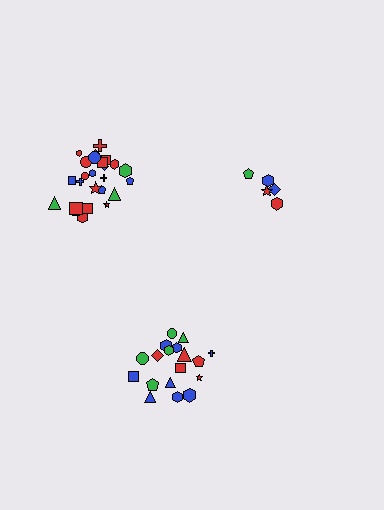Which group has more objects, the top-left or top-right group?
The top-left group.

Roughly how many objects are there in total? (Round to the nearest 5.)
Roughly 50 objects in total.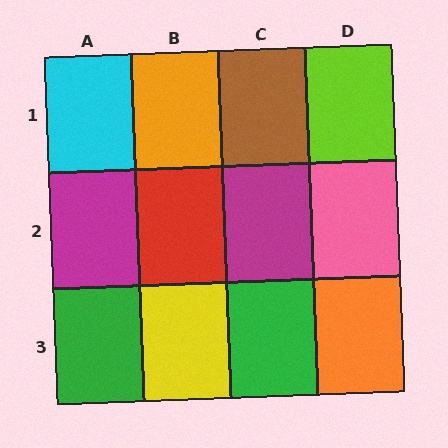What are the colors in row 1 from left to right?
Cyan, orange, brown, lime.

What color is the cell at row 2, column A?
Magenta.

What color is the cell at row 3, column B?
Yellow.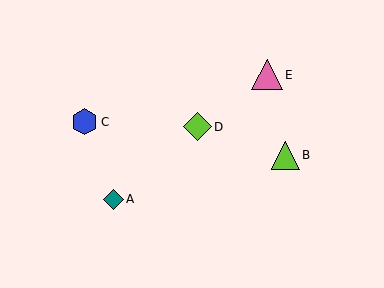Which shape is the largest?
The pink triangle (labeled E) is the largest.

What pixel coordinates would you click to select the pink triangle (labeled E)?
Click at (267, 75) to select the pink triangle E.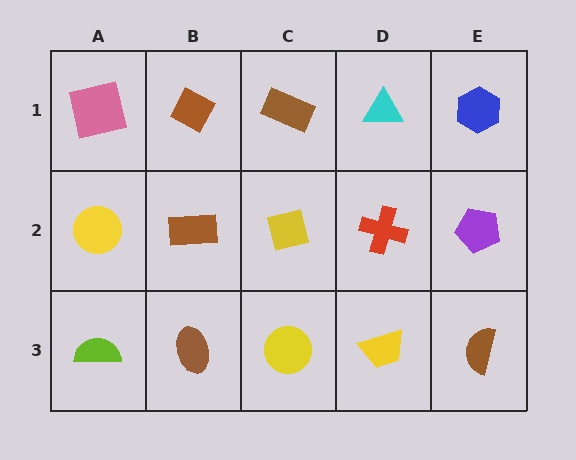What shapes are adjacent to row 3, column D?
A red cross (row 2, column D), a yellow circle (row 3, column C), a brown semicircle (row 3, column E).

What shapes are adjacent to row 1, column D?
A red cross (row 2, column D), a brown rectangle (row 1, column C), a blue hexagon (row 1, column E).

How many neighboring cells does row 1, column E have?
2.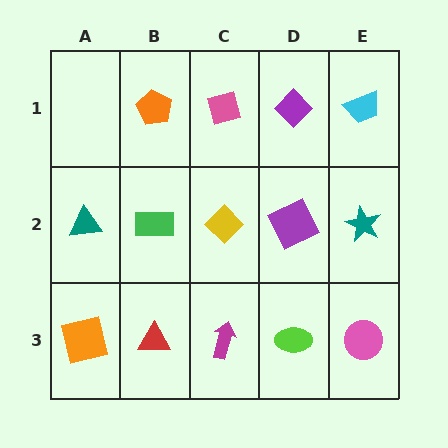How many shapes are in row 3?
5 shapes.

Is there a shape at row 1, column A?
No, that cell is empty.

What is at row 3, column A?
An orange square.